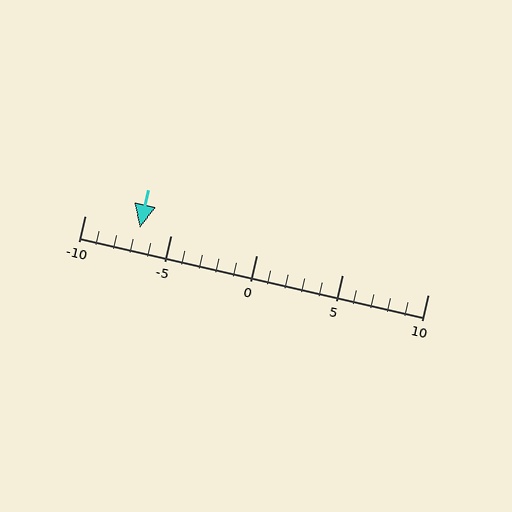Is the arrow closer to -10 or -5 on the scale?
The arrow is closer to -5.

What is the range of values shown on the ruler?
The ruler shows values from -10 to 10.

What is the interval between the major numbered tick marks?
The major tick marks are spaced 5 units apart.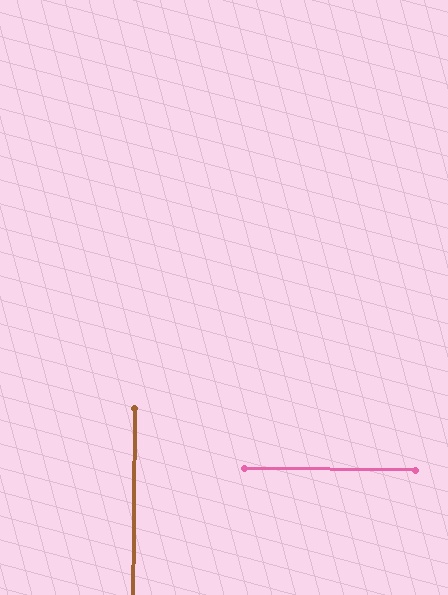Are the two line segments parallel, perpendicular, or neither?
Perpendicular — they meet at approximately 90°.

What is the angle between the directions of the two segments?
Approximately 90 degrees.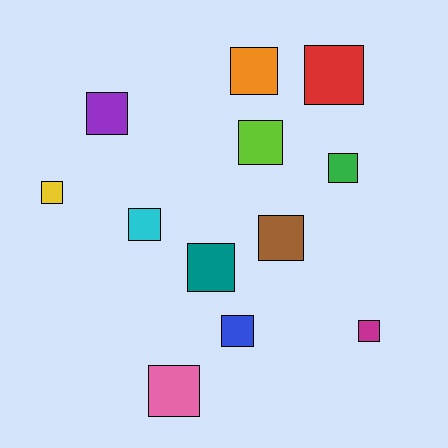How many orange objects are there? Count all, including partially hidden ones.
There is 1 orange object.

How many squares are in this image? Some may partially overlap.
There are 12 squares.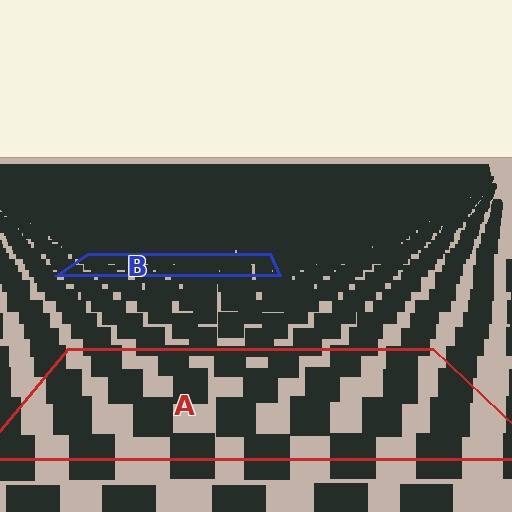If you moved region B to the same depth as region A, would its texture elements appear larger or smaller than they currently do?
They would appear larger. At a closer depth, the same texture elements are projected at a bigger on-screen size.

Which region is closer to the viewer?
Region A is closer. The texture elements there are larger and more spread out.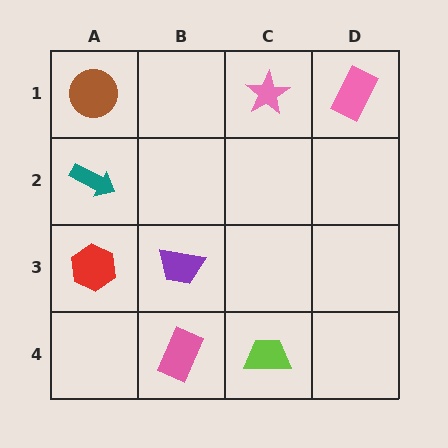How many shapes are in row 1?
3 shapes.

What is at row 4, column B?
A pink rectangle.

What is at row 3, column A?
A red hexagon.